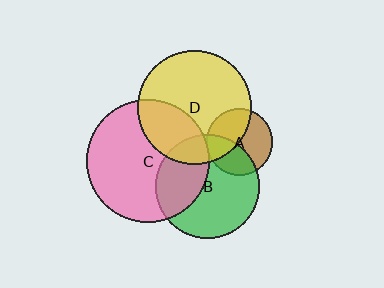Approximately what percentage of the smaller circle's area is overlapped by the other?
Approximately 40%.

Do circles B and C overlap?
Yes.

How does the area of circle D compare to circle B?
Approximately 1.2 times.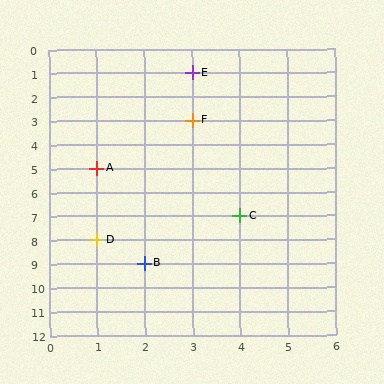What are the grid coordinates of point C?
Point C is at grid coordinates (4, 7).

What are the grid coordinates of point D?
Point D is at grid coordinates (1, 8).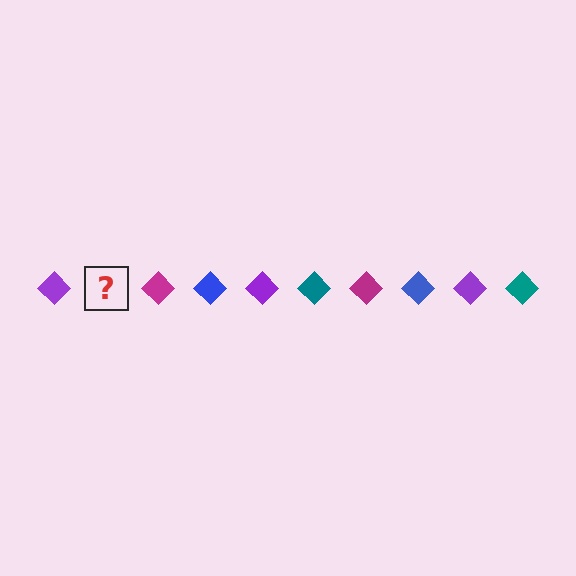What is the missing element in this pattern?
The missing element is a teal diamond.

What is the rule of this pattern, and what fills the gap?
The rule is that the pattern cycles through purple, teal, magenta, blue diamonds. The gap should be filled with a teal diamond.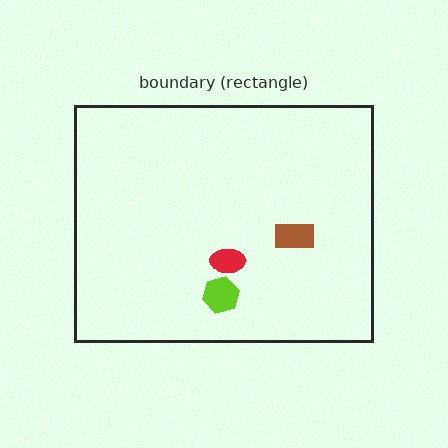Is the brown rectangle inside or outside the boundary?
Inside.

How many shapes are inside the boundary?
3 inside, 0 outside.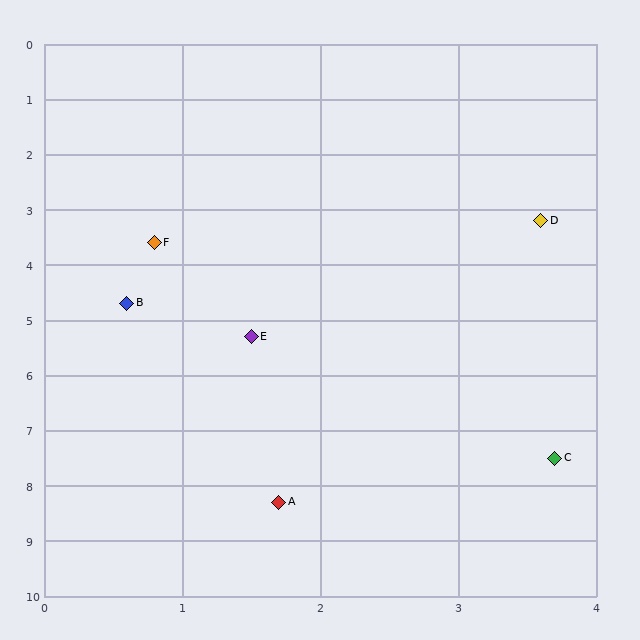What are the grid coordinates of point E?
Point E is at approximately (1.5, 5.3).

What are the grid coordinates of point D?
Point D is at approximately (3.6, 3.2).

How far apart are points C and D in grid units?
Points C and D are about 4.3 grid units apart.